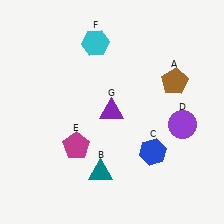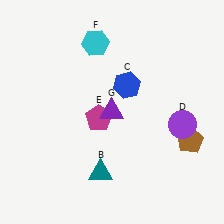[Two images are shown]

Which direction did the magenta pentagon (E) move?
The magenta pentagon (E) moved up.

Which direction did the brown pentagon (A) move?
The brown pentagon (A) moved down.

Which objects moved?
The objects that moved are: the brown pentagon (A), the blue hexagon (C), the magenta pentagon (E).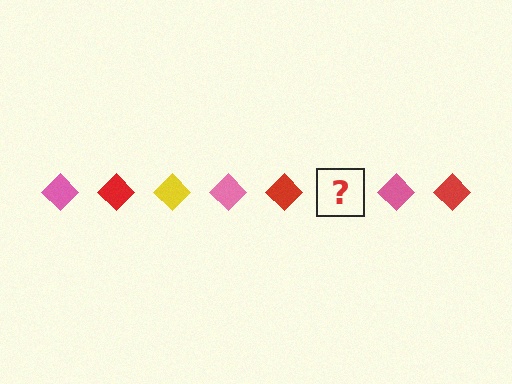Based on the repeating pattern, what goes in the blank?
The blank should be a yellow diamond.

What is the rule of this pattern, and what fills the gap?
The rule is that the pattern cycles through pink, red, yellow diamonds. The gap should be filled with a yellow diamond.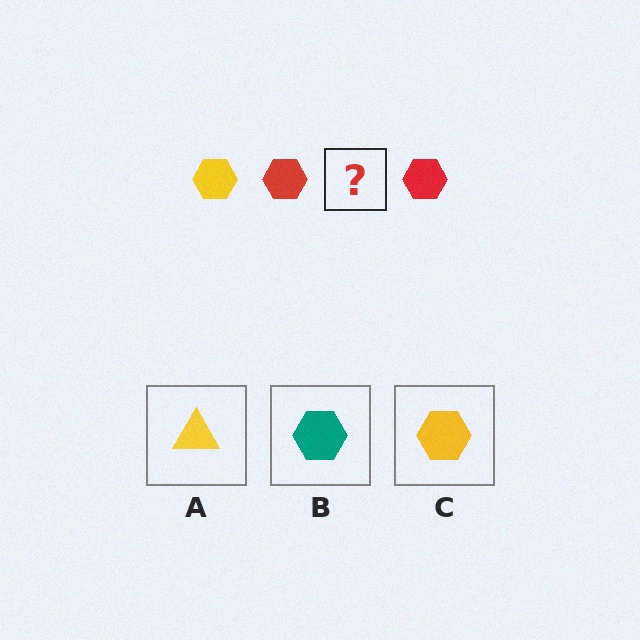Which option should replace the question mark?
Option C.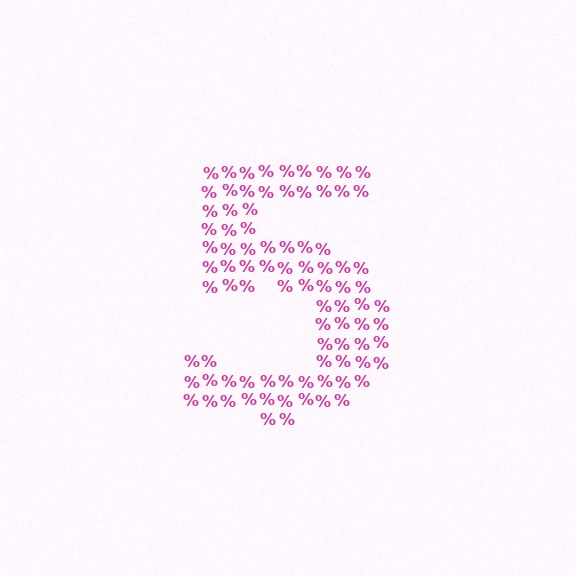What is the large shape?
The large shape is the digit 5.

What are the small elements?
The small elements are percent signs.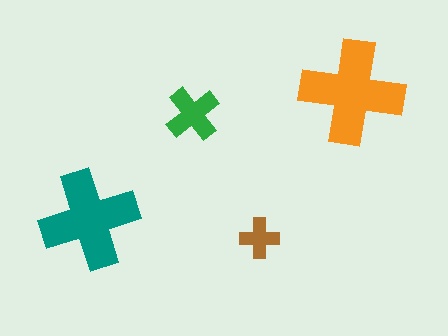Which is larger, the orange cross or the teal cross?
The orange one.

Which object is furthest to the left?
The teal cross is leftmost.